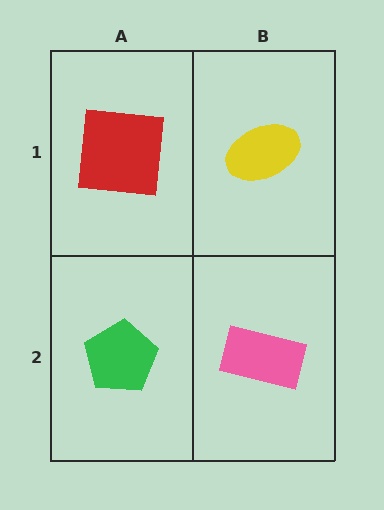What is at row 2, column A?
A green pentagon.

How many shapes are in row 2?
2 shapes.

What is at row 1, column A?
A red square.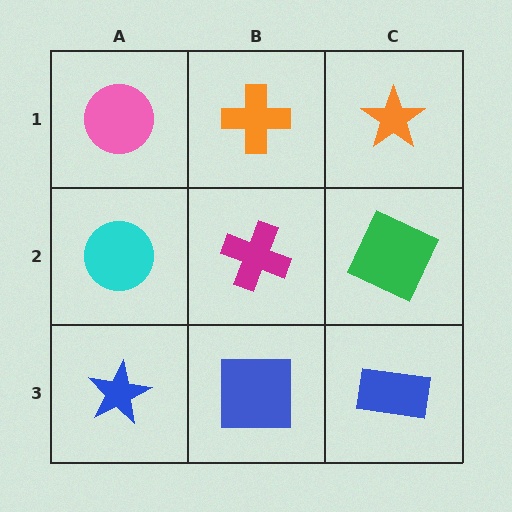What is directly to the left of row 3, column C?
A blue square.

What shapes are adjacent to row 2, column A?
A pink circle (row 1, column A), a blue star (row 3, column A), a magenta cross (row 2, column B).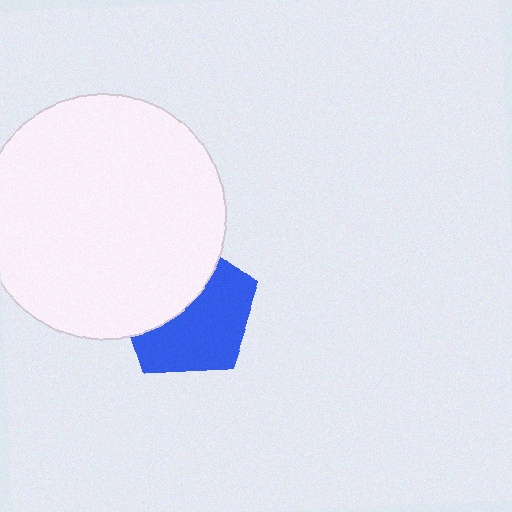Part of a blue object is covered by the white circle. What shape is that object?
It is a pentagon.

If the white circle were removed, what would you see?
You would see the complete blue pentagon.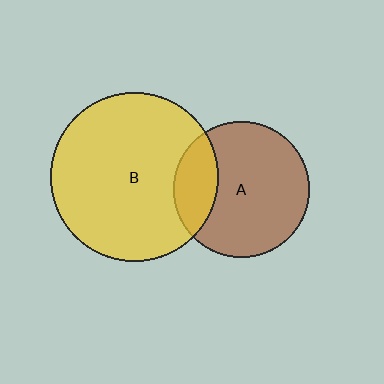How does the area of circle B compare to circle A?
Approximately 1.5 times.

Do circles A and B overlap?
Yes.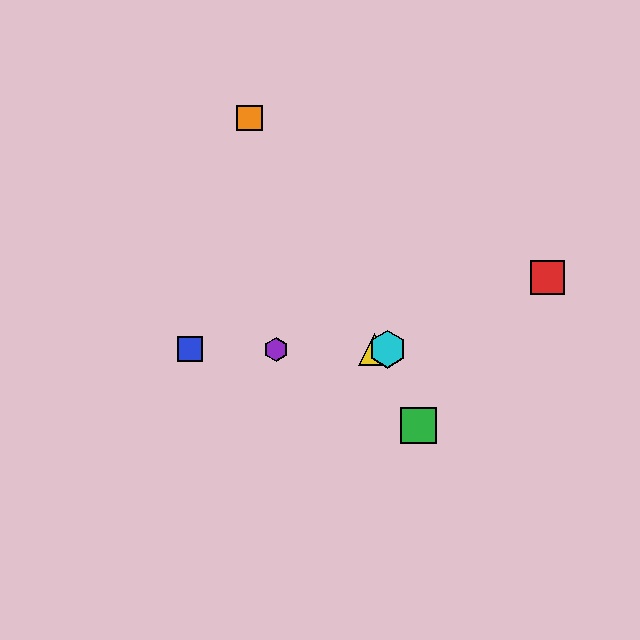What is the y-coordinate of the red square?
The red square is at y≈277.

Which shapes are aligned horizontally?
The blue square, the yellow triangle, the purple hexagon, the cyan hexagon are aligned horizontally.